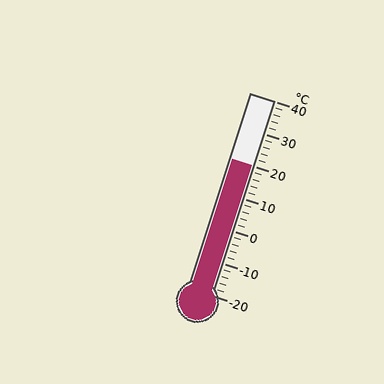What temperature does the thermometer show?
The thermometer shows approximately 20°C.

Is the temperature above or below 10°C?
The temperature is above 10°C.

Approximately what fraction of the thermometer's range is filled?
The thermometer is filled to approximately 65% of its range.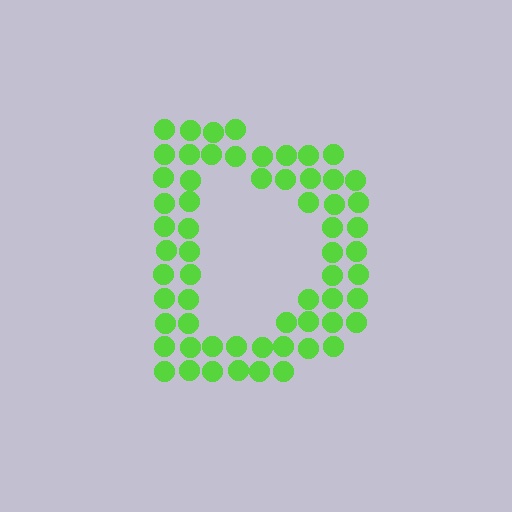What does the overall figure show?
The overall figure shows the letter D.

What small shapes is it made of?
It is made of small circles.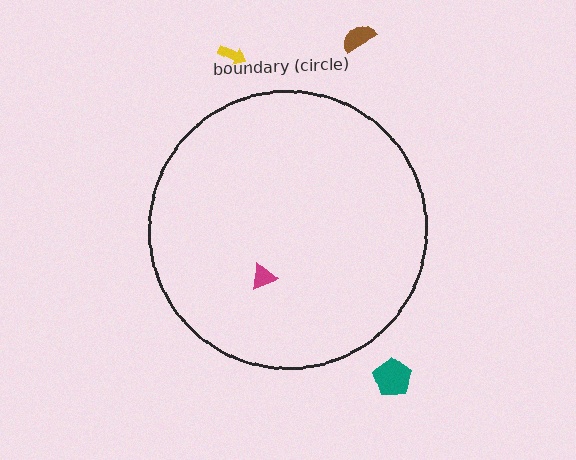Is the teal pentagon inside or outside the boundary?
Outside.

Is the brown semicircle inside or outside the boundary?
Outside.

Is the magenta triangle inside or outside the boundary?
Inside.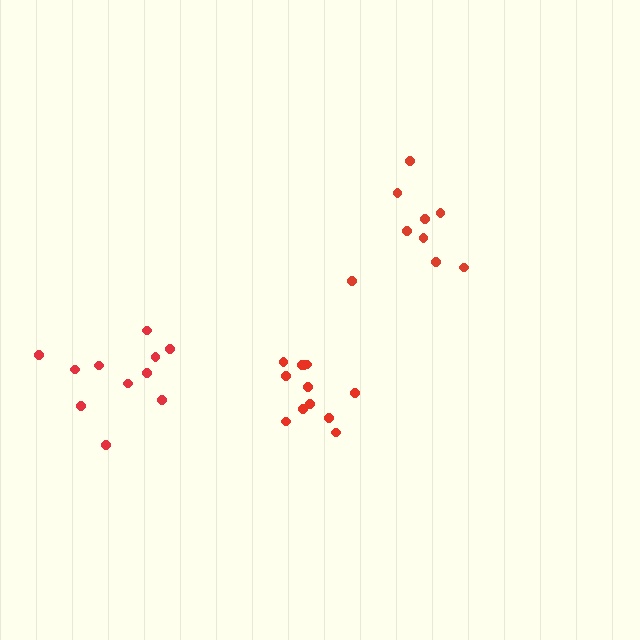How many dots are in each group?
Group 1: 9 dots, Group 2: 12 dots, Group 3: 11 dots (32 total).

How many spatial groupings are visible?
There are 3 spatial groupings.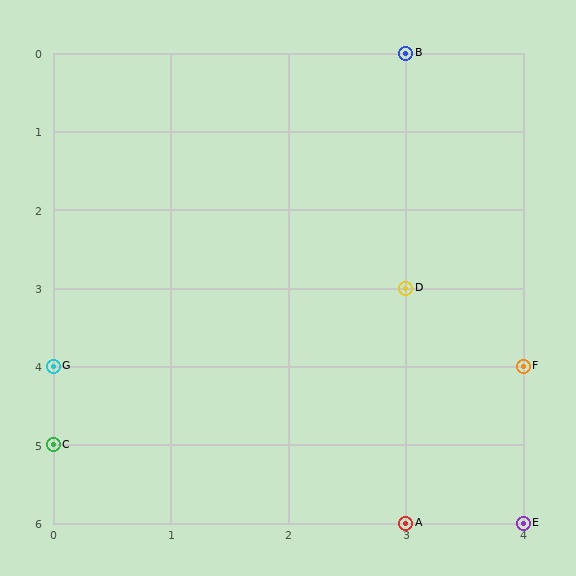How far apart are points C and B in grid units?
Points C and B are 3 columns and 5 rows apart (about 5.8 grid units diagonally).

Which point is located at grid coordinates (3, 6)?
Point A is at (3, 6).